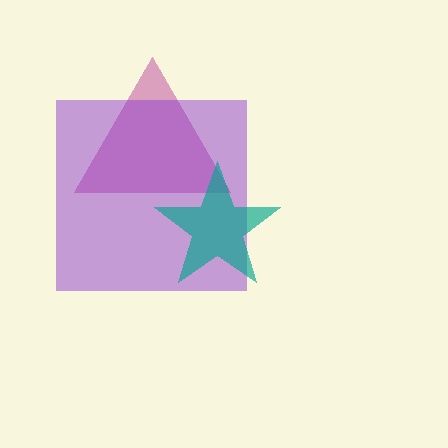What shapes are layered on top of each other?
The layered shapes are: a magenta triangle, a purple square, a teal star.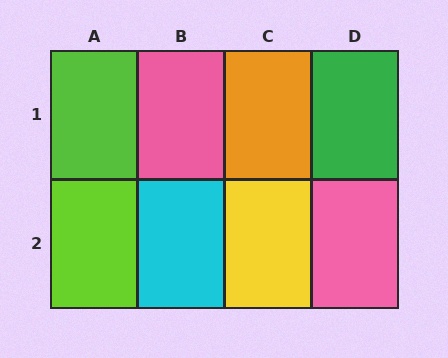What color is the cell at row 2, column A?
Lime.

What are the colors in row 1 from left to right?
Lime, pink, orange, green.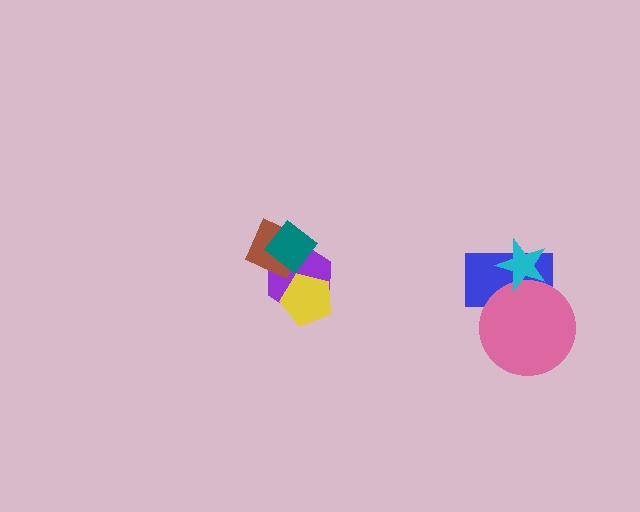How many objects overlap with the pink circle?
2 objects overlap with the pink circle.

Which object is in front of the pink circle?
The cyan star is in front of the pink circle.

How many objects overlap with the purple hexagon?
3 objects overlap with the purple hexagon.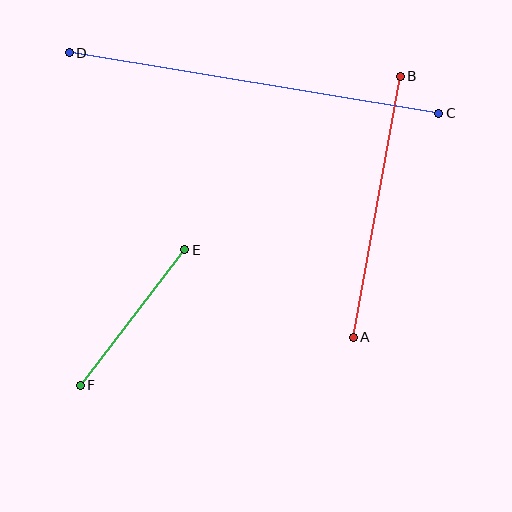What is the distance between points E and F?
The distance is approximately 172 pixels.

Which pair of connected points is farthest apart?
Points C and D are farthest apart.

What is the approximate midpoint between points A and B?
The midpoint is at approximately (377, 207) pixels.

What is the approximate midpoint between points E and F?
The midpoint is at approximately (132, 318) pixels.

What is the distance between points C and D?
The distance is approximately 374 pixels.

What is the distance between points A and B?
The distance is approximately 265 pixels.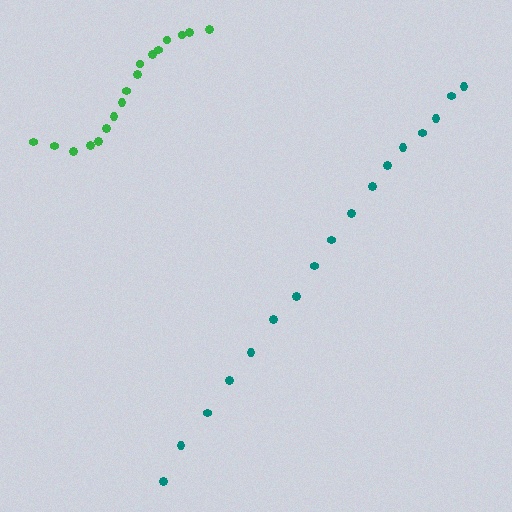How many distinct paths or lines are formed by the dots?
There are 2 distinct paths.